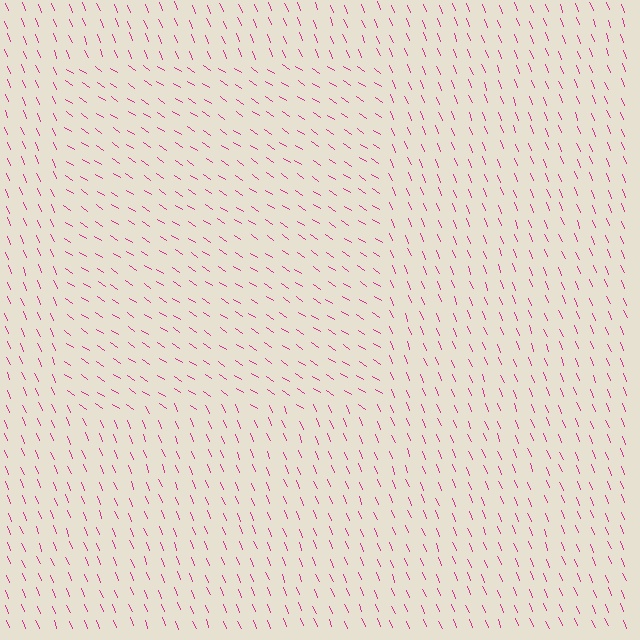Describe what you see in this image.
The image is filled with small magenta line segments. A rectangle region in the image has lines oriented differently from the surrounding lines, creating a visible texture boundary.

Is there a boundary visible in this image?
Yes, there is a texture boundary formed by a change in line orientation.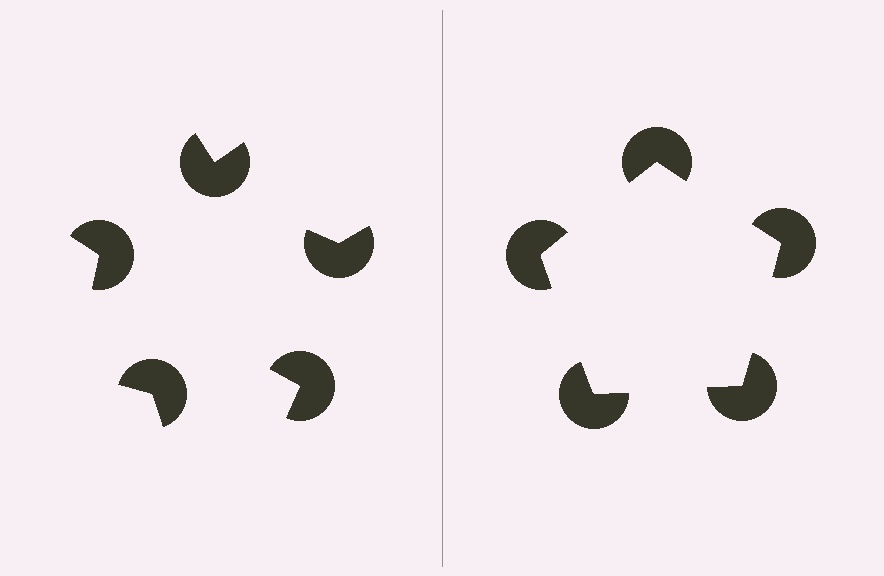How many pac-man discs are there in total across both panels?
10 — 5 on each side.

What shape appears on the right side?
An illusory pentagon.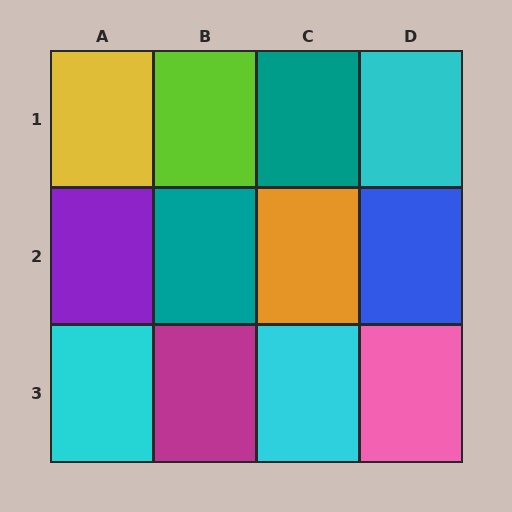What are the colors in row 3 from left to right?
Cyan, magenta, cyan, pink.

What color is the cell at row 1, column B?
Lime.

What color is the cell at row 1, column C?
Teal.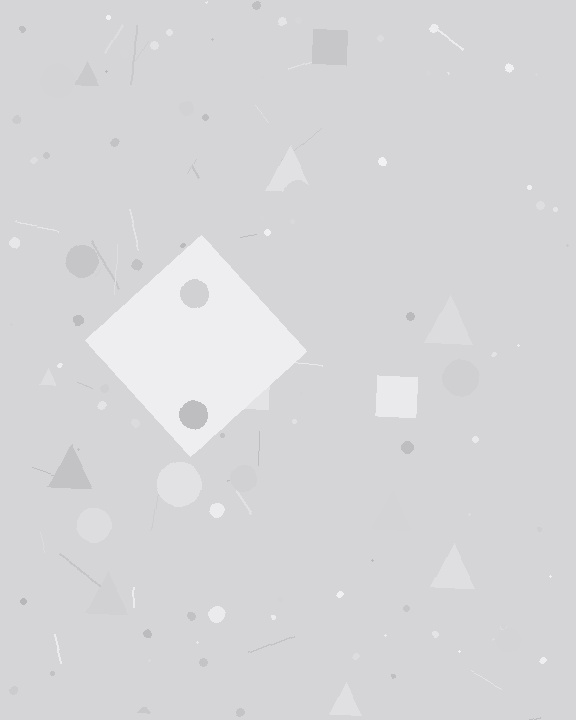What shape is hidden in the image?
A diamond is hidden in the image.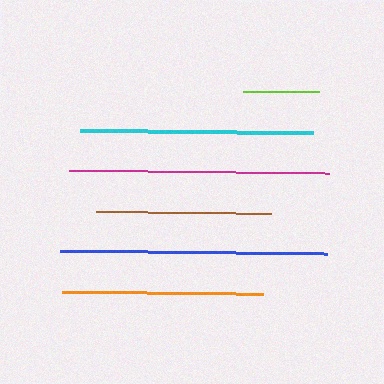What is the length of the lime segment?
The lime segment is approximately 76 pixels long.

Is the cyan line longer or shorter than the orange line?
The cyan line is longer than the orange line.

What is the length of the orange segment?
The orange segment is approximately 201 pixels long.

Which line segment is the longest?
The blue line is the longest at approximately 267 pixels.